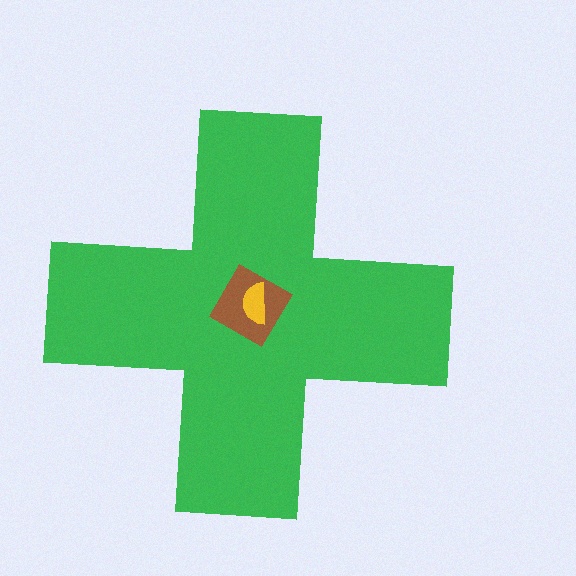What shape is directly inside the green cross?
The brown diamond.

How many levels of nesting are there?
3.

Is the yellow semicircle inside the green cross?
Yes.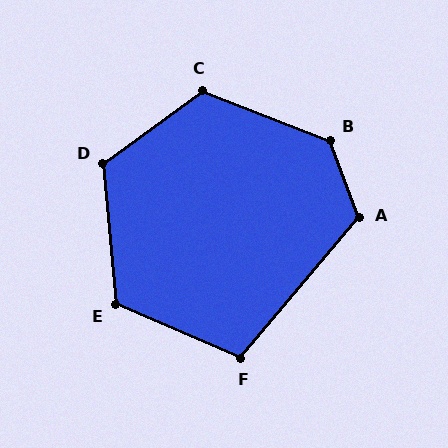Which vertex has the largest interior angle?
B, at approximately 132 degrees.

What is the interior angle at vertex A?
Approximately 120 degrees (obtuse).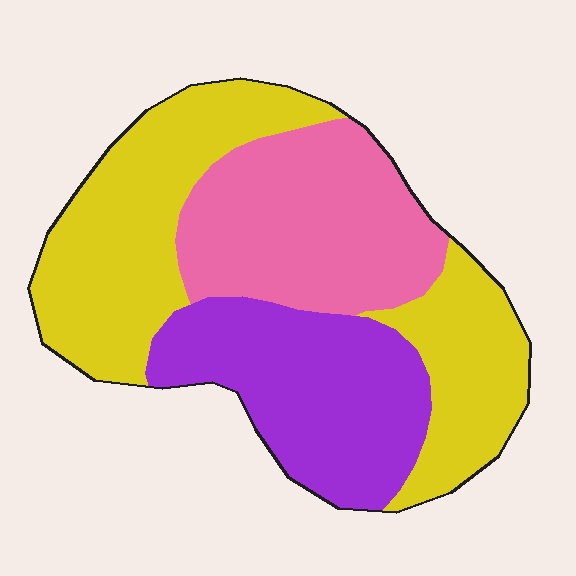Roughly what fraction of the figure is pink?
Pink takes up between a quarter and a half of the figure.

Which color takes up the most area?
Yellow, at roughly 45%.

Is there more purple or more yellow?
Yellow.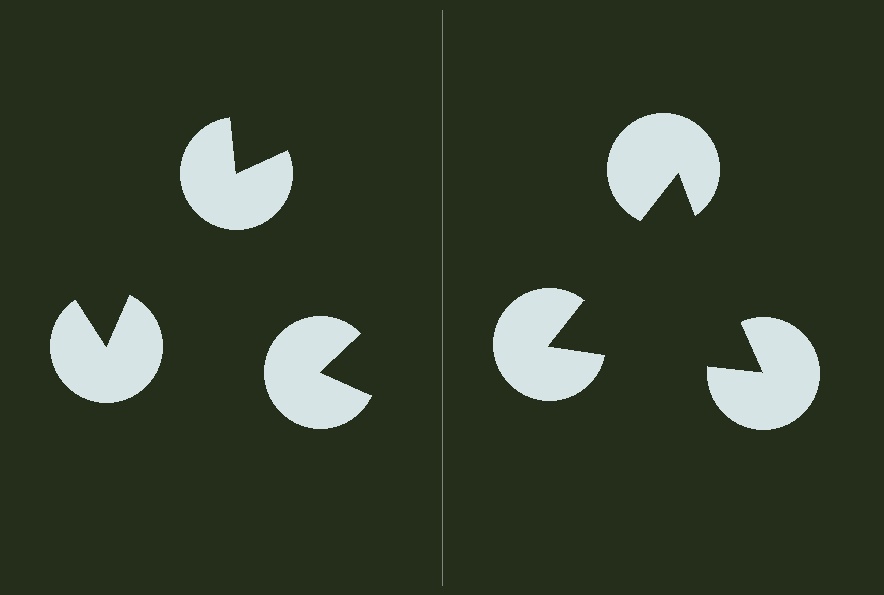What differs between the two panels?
The pac-man discs are positioned identically on both sides; only the wedge orientations differ. On the right they align to a triangle; on the left they are misaligned.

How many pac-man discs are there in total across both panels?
6 — 3 on each side.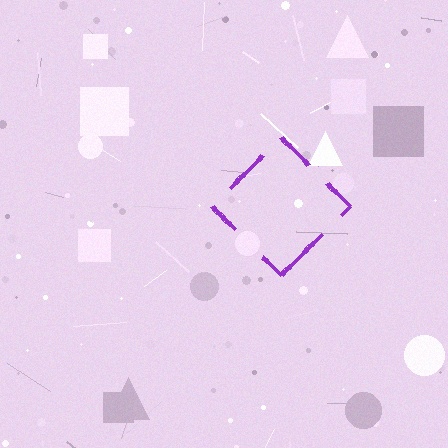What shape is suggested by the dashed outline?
The dashed outline suggests a diamond.